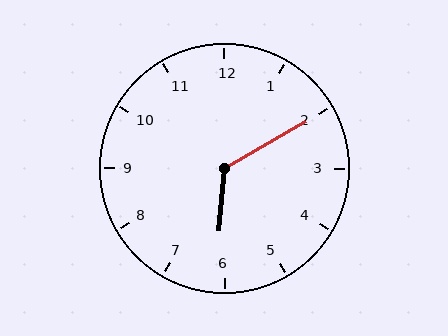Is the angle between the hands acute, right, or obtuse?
It is obtuse.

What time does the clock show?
6:10.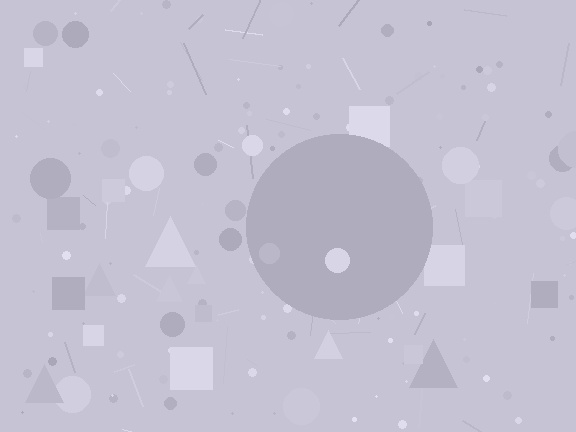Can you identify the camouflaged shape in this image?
The camouflaged shape is a circle.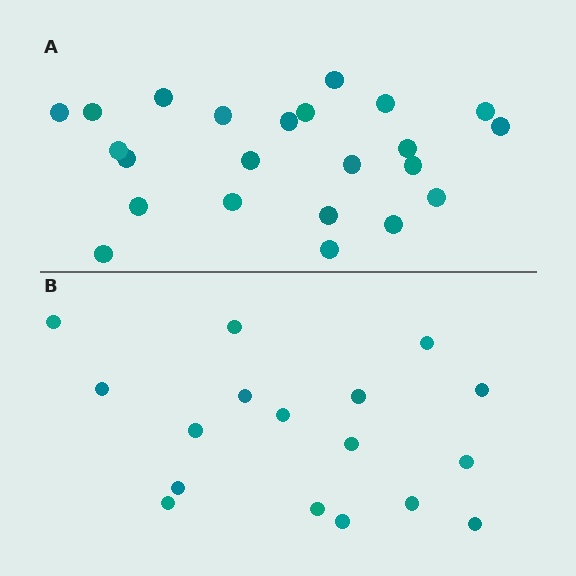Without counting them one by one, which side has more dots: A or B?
Region A (the top region) has more dots.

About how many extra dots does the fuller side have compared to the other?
Region A has about 6 more dots than region B.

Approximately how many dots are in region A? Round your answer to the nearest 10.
About 20 dots. (The exact count is 23, which rounds to 20.)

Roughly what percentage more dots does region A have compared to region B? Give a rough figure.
About 35% more.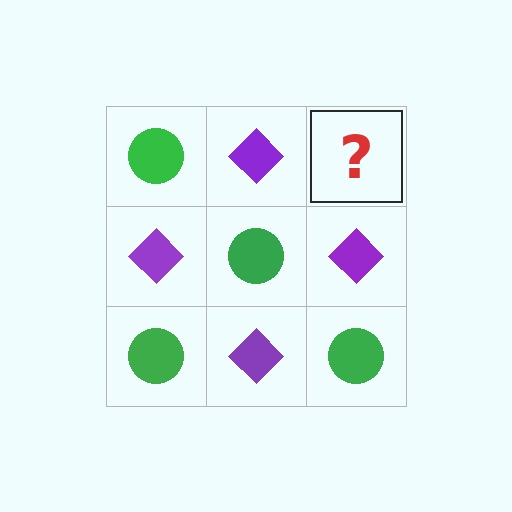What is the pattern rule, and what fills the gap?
The rule is that it alternates green circle and purple diamond in a checkerboard pattern. The gap should be filled with a green circle.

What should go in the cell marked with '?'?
The missing cell should contain a green circle.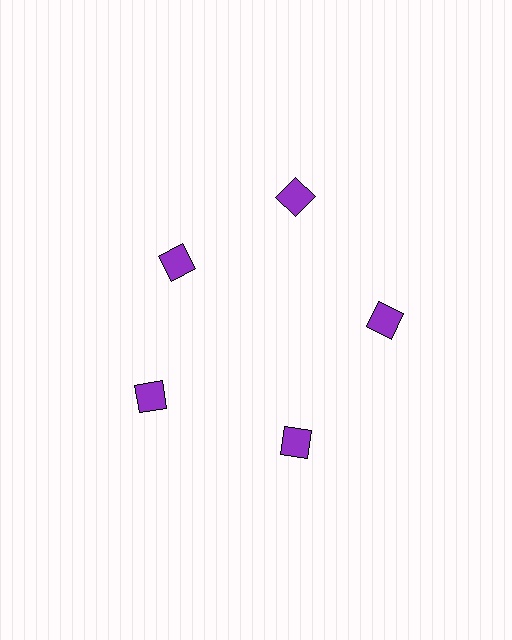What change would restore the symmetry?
The symmetry would be restored by moving it outward, back onto the ring so that all 5 squares sit at equal angles and equal distance from the center.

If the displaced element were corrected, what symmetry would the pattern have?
It would have 5-fold rotational symmetry — the pattern would map onto itself every 72 degrees.